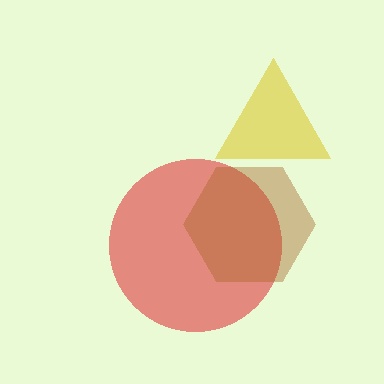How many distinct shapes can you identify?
There are 3 distinct shapes: a yellow triangle, a red circle, a brown hexagon.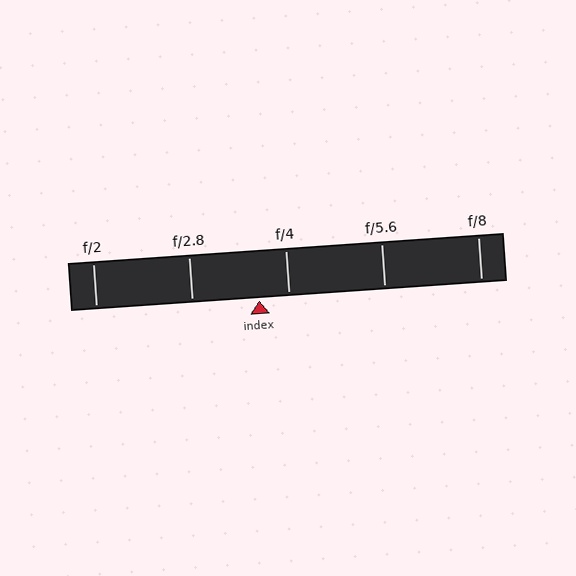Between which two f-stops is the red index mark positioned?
The index mark is between f/2.8 and f/4.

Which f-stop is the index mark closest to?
The index mark is closest to f/4.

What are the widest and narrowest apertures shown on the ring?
The widest aperture shown is f/2 and the narrowest is f/8.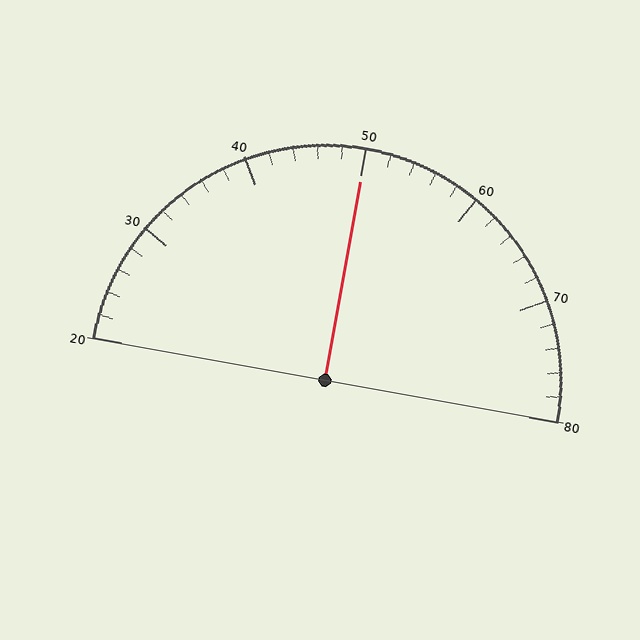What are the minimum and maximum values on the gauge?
The gauge ranges from 20 to 80.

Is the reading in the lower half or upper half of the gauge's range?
The reading is in the upper half of the range (20 to 80).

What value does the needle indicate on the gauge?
The needle indicates approximately 50.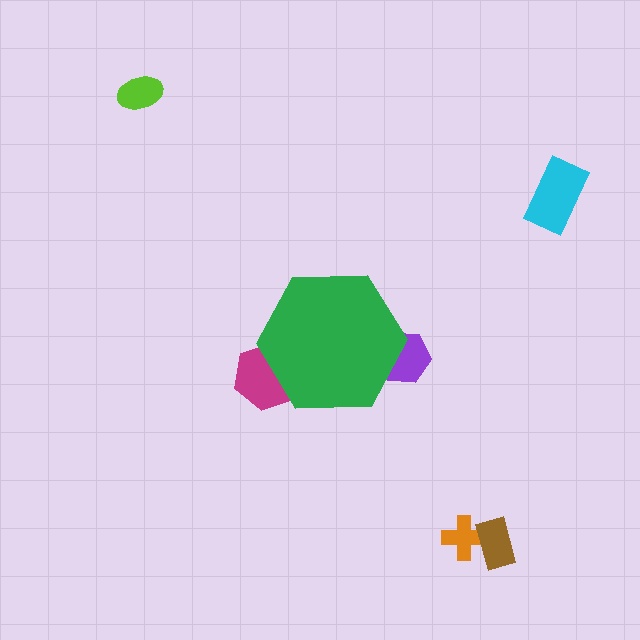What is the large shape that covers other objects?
A green hexagon.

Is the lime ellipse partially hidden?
No, the lime ellipse is fully visible.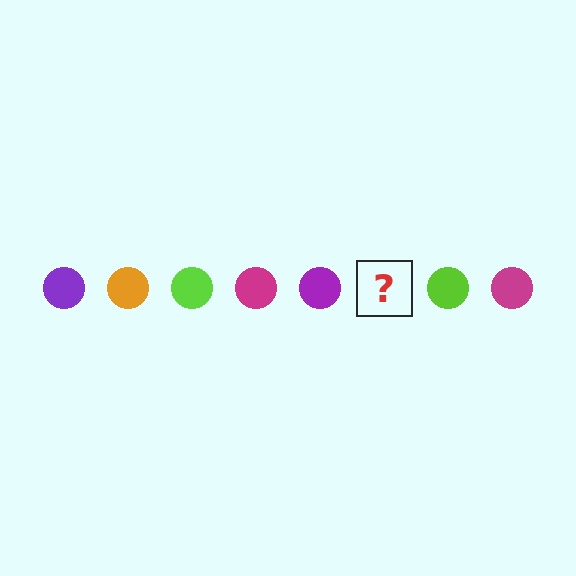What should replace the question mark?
The question mark should be replaced with an orange circle.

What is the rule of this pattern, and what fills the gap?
The rule is that the pattern cycles through purple, orange, lime, magenta circles. The gap should be filled with an orange circle.